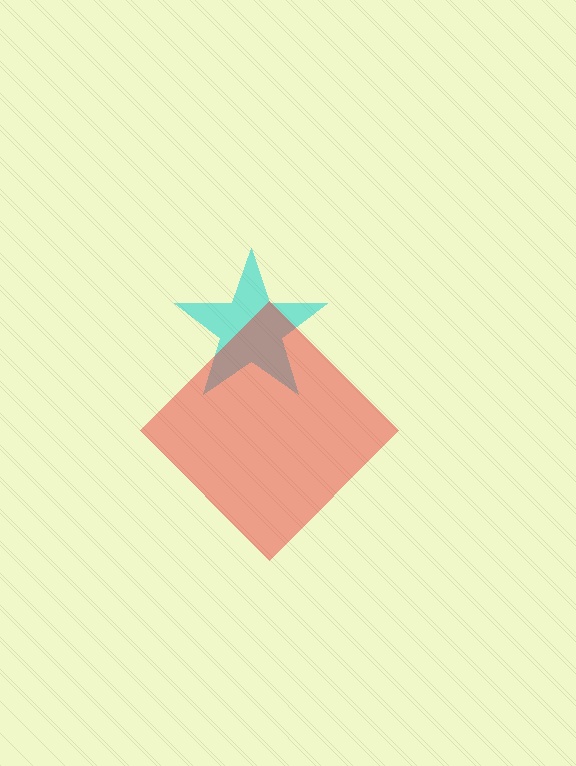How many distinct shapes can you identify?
There are 2 distinct shapes: a cyan star, a red diamond.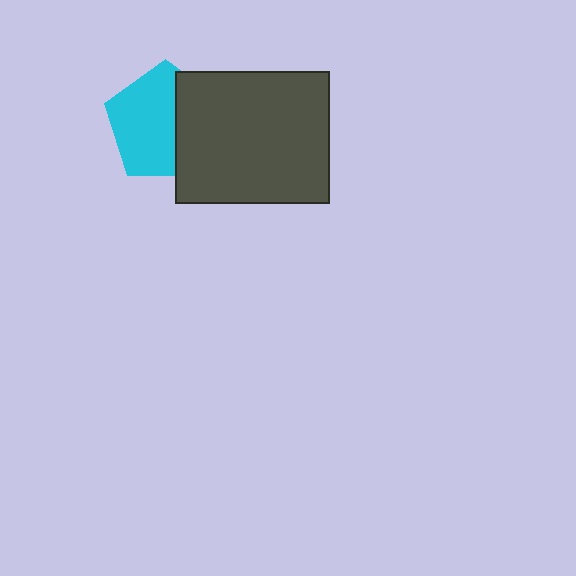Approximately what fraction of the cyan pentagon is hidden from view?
Roughly 38% of the cyan pentagon is hidden behind the dark gray rectangle.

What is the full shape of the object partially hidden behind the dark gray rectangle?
The partially hidden object is a cyan pentagon.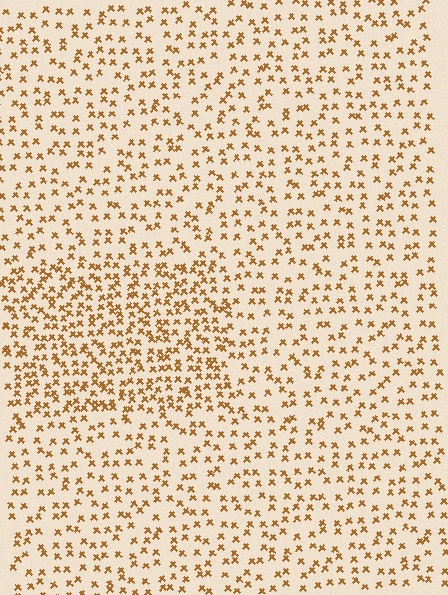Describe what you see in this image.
The image contains small brown elements arranged at two different densities. A rectangle-shaped region is visible where the elements are more densely packed than the surrounding area.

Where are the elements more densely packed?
The elements are more densely packed inside the rectangle boundary.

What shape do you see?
I see a rectangle.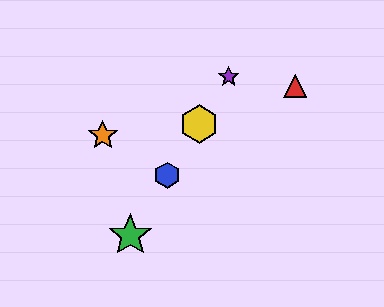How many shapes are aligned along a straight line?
4 shapes (the blue hexagon, the green star, the yellow hexagon, the purple star) are aligned along a straight line.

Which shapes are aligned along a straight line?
The blue hexagon, the green star, the yellow hexagon, the purple star are aligned along a straight line.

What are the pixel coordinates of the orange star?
The orange star is at (103, 135).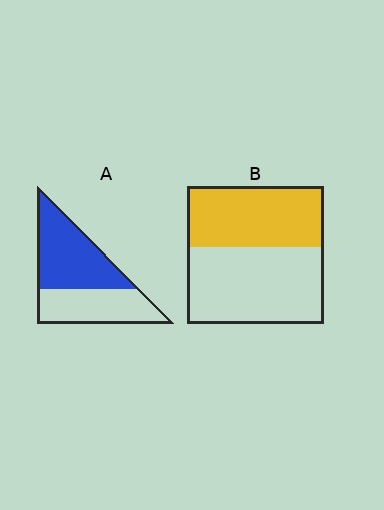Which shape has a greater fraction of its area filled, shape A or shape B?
Shape A.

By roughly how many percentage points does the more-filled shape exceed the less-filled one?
By roughly 10 percentage points (A over B).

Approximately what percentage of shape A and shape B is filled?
A is approximately 55% and B is approximately 45%.